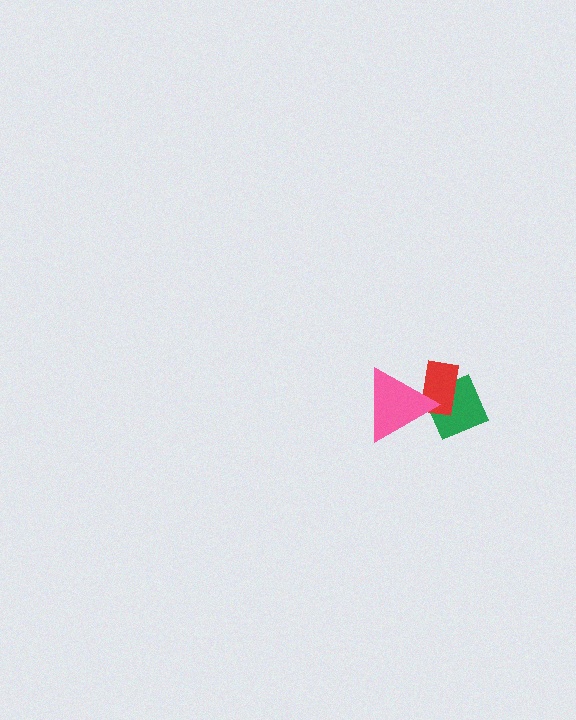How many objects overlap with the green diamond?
2 objects overlap with the green diamond.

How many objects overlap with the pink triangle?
2 objects overlap with the pink triangle.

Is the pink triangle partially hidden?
No, no other shape covers it.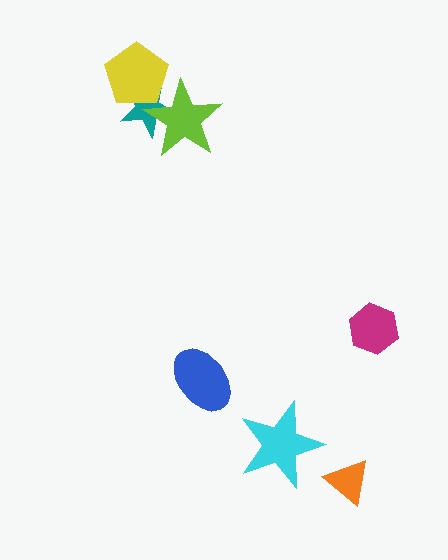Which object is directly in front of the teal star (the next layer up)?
The lime star is directly in front of the teal star.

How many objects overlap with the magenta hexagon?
0 objects overlap with the magenta hexagon.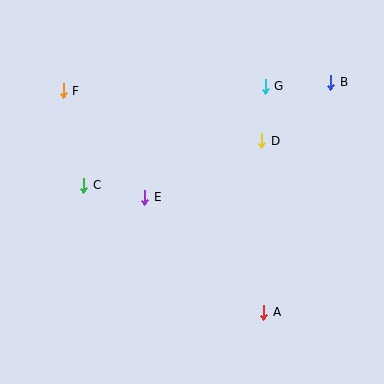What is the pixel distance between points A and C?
The distance between A and C is 220 pixels.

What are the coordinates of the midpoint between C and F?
The midpoint between C and F is at (74, 138).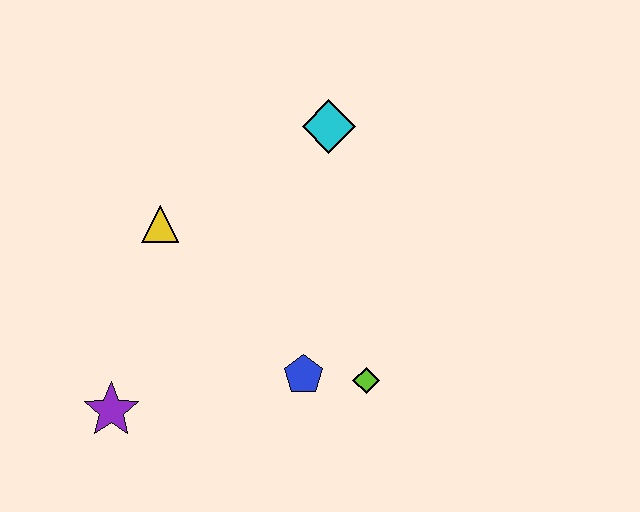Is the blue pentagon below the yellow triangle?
Yes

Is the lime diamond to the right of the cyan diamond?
Yes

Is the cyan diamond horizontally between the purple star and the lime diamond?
Yes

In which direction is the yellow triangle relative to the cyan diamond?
The yellow triangle is to the left of the cyan diamond.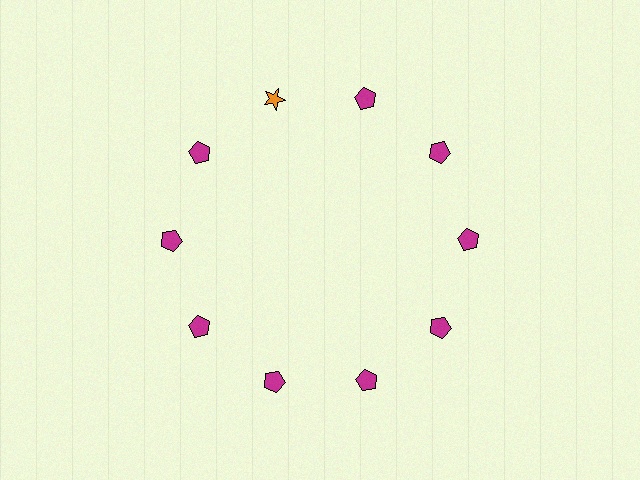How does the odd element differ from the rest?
It differs in both color (orange instead of magenta) and shape (star instead of pentagon).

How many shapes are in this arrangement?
There are 10 shapes arranged in a ring pattern.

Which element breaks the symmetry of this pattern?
The orange star at roughly the 11 o'clock position breaks the symmetry. All other shapes are magenta pentagons.